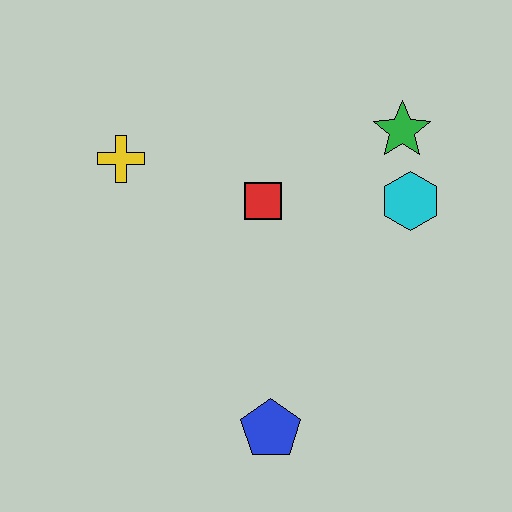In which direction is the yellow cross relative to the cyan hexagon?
The yellow cross is to the left of the cyan hexagon.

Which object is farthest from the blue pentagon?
The green star is farthest from the blue pentagon.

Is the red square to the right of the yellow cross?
Yes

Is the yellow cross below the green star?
Yes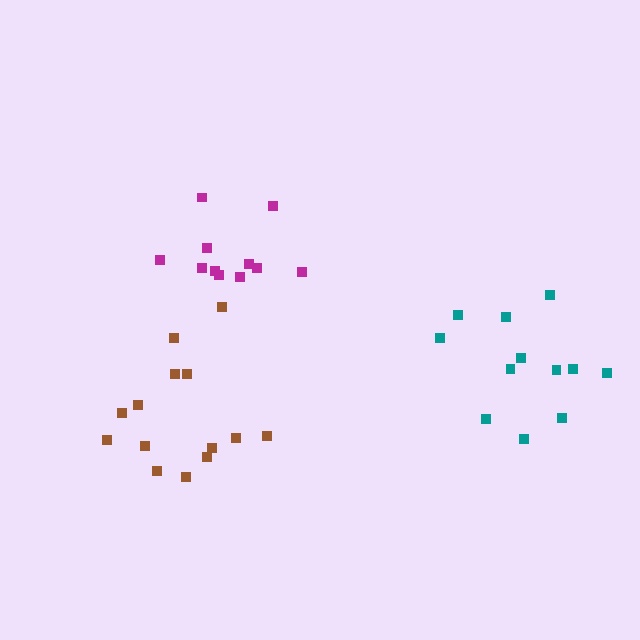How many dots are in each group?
Group 1: 11 dots, Group 2: 12 dots, Group 3: 14 dots (37 total).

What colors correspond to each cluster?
The clusters are colored: magenta, teal, brown.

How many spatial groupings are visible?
There are 3 spatial groupings.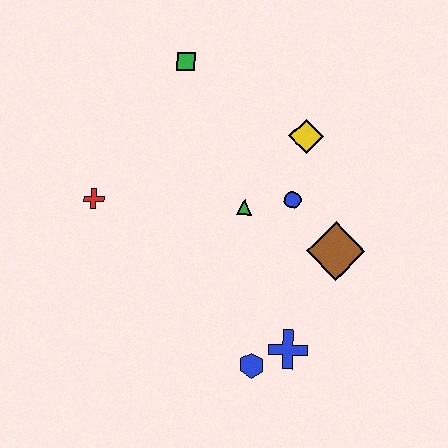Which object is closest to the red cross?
The green triangle is closest to the red cross.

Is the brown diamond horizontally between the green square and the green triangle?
No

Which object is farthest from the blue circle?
The red cross is farthest from the blue circle.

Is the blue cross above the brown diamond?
No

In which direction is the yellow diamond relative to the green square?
The yellow diamond is to the right of the green square.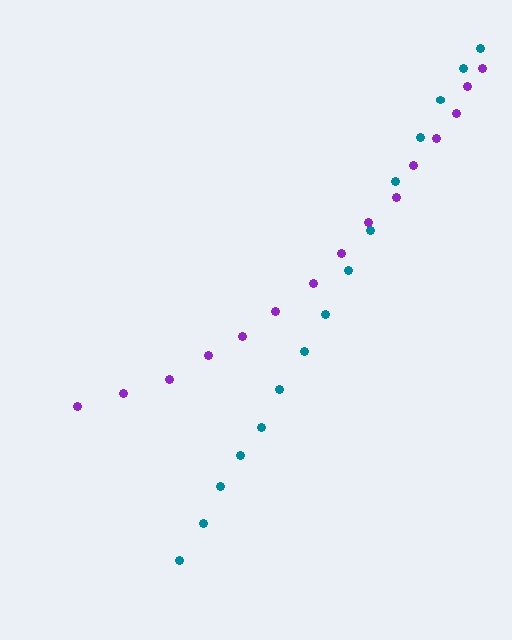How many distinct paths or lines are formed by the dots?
There are 2 distinct paths.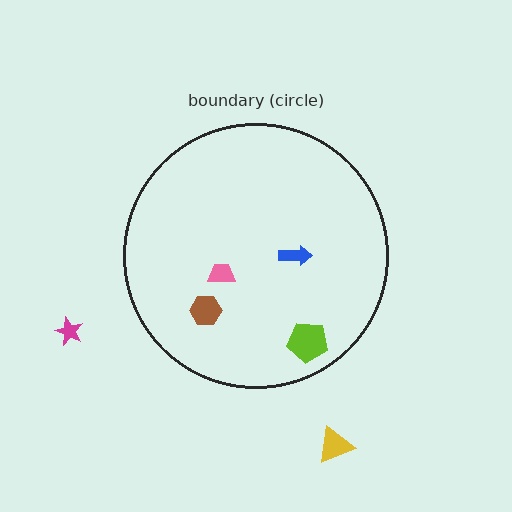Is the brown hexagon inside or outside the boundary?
Inside.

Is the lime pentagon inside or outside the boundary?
Inside.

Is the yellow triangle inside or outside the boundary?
Outside.